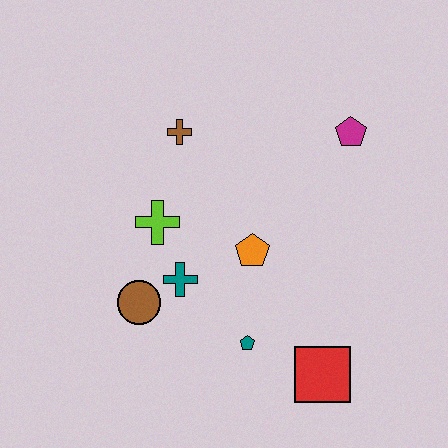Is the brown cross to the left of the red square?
Yes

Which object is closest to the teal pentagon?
The red square is closest to the teal pentagon.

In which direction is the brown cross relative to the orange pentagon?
The brown cross is above the orange pentagon.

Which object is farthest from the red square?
The brown cross is farthest from the red square.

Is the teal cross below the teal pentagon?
No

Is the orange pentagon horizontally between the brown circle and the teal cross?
No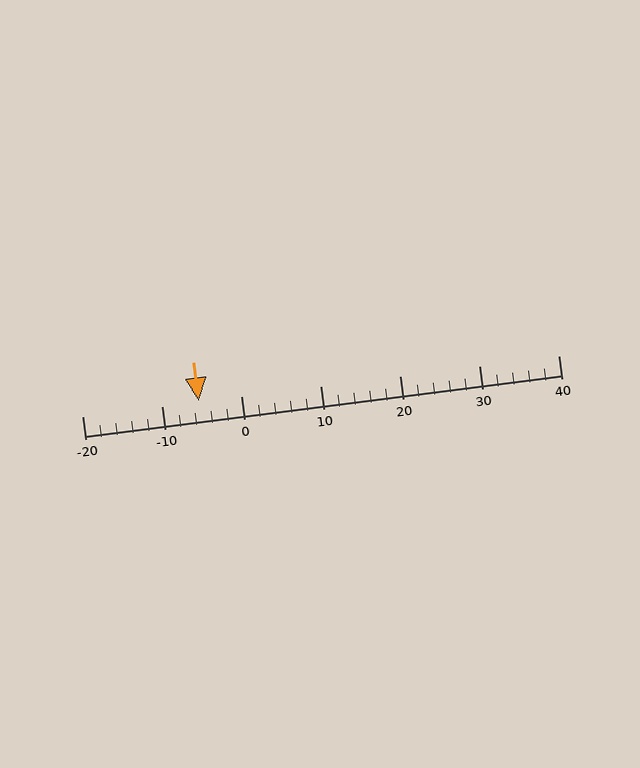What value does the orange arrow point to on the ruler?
The orange arrow points to approximately -5.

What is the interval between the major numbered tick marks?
The major tick marks are spaced 10 units apart.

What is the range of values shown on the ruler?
The ruler shows values from -20 to 40.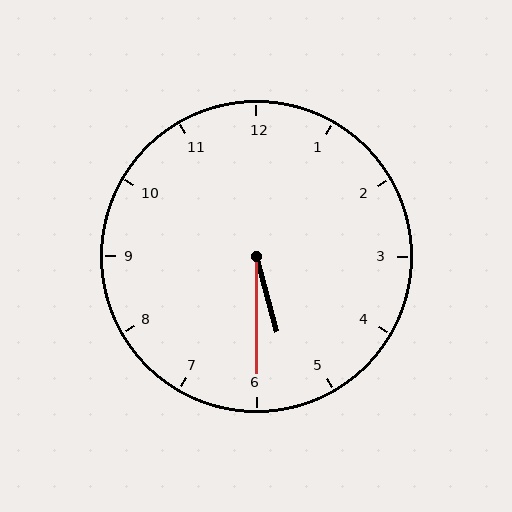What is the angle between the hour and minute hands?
Approximately 15 degrees.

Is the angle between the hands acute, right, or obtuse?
It is acute.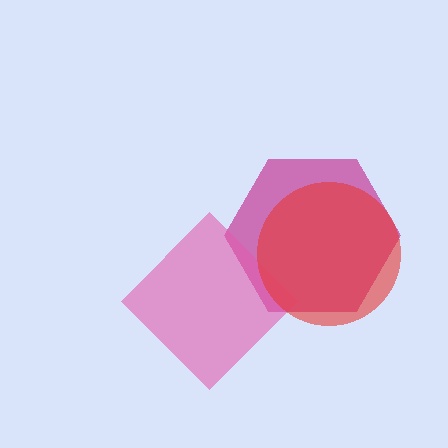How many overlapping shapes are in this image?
There are 3 overlapping shapes in the image.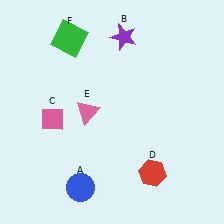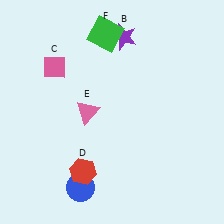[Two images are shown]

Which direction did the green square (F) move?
The green square (F) moved right.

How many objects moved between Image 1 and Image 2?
3 objects moved between the two images.